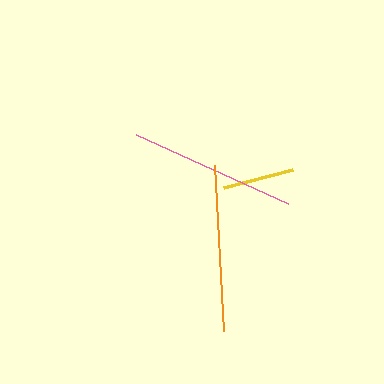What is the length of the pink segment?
The pink segment is approximately 167 pixels long.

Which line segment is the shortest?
The yellow line is the shortest at approximately 72 pixels.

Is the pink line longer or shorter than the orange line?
The pink line is longer than the orange line.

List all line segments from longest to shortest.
From longest to shortest: pink, orange, yellow.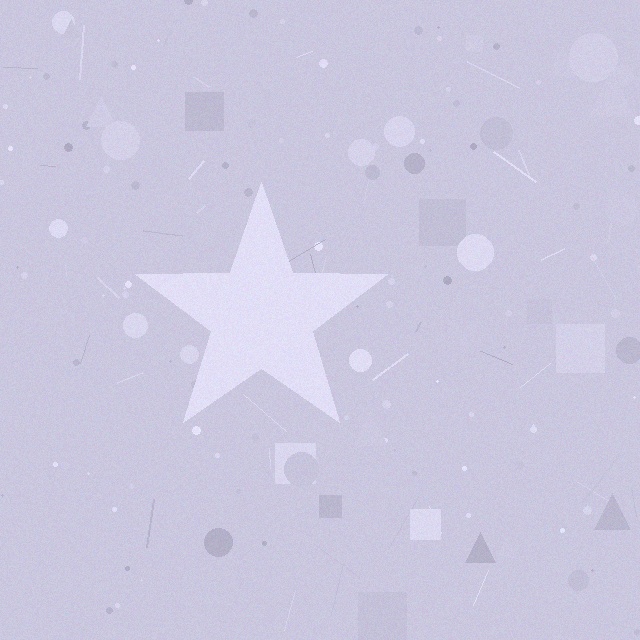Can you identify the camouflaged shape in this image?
The camouflaged shape is a star.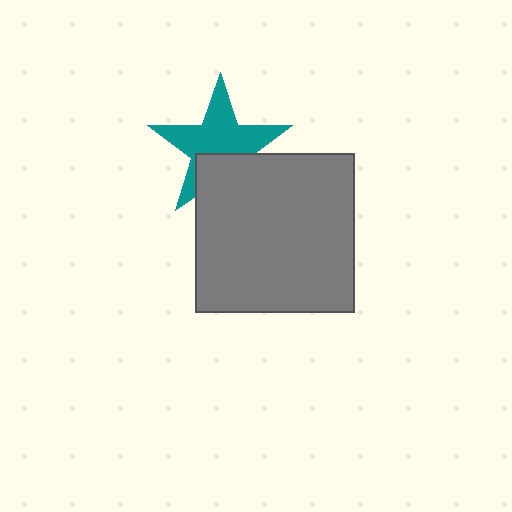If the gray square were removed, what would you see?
You would see the complete teal star.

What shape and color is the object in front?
The object in front is a gray square.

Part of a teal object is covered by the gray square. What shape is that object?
It is a star.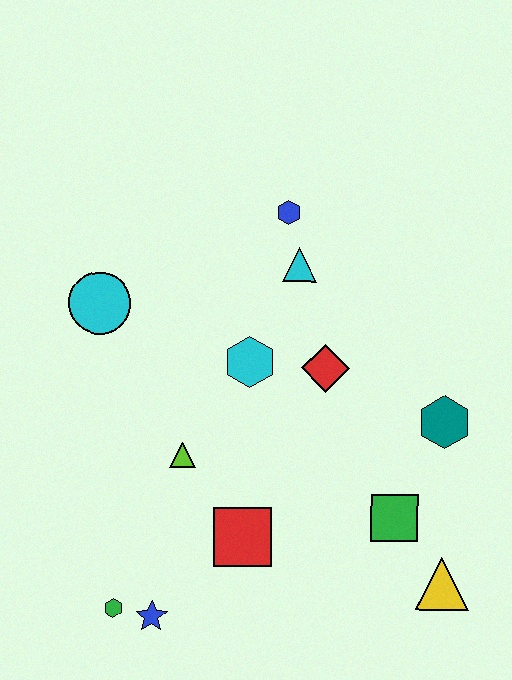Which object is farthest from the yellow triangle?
The cyan circle is farthest from the yellow triangle.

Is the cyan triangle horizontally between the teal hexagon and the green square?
No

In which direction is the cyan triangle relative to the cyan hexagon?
The cyan triangle is above the cyan hexagon.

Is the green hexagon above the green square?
No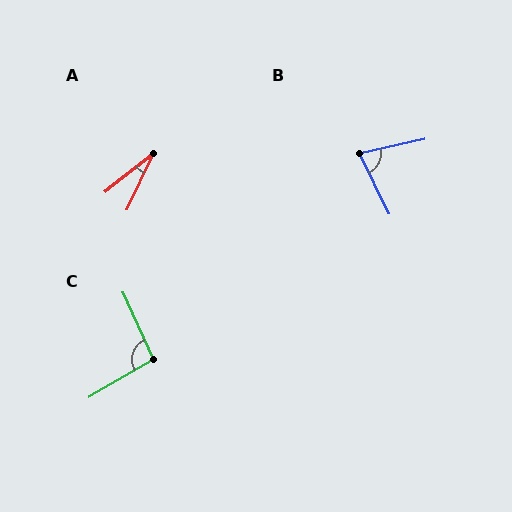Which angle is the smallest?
A, at approximately 27 degrees.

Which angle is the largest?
C, at approximately 96 degrees.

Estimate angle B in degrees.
Approximately 76 degrees.